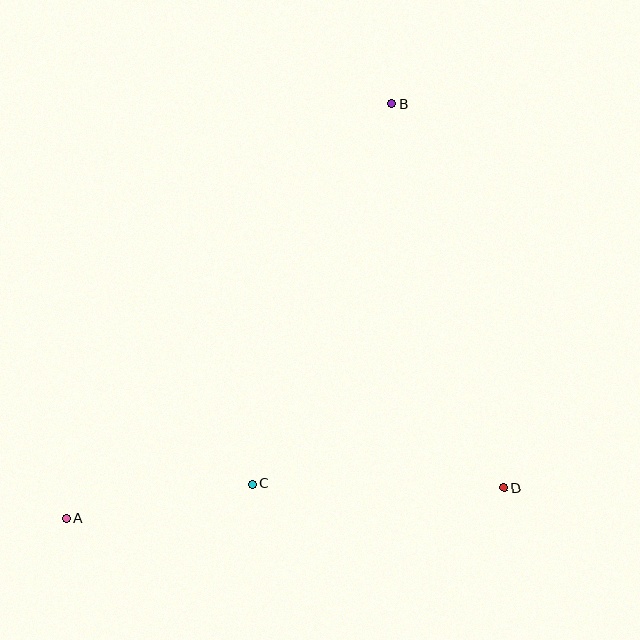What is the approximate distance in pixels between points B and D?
The distance between B and D is approximately 400 pixels.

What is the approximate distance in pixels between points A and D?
The distance between A and D is approximately 438 pixels.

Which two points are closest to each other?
Points A and C are closest to each other.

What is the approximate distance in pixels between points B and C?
The distance between B and C is approximately 404 pixels.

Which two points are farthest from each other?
Points A and B are farthest from each other.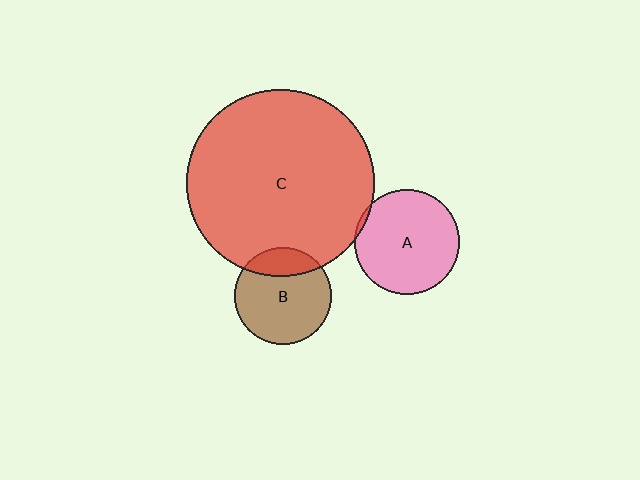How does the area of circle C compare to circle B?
Approximately 3.7 times.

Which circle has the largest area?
Circle C (red).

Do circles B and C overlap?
Yes.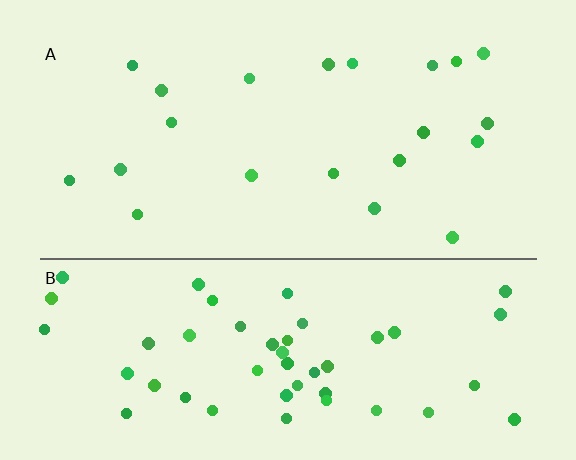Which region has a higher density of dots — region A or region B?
B (the bottom).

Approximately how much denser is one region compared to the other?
Approximately 2.4× — region B over region A.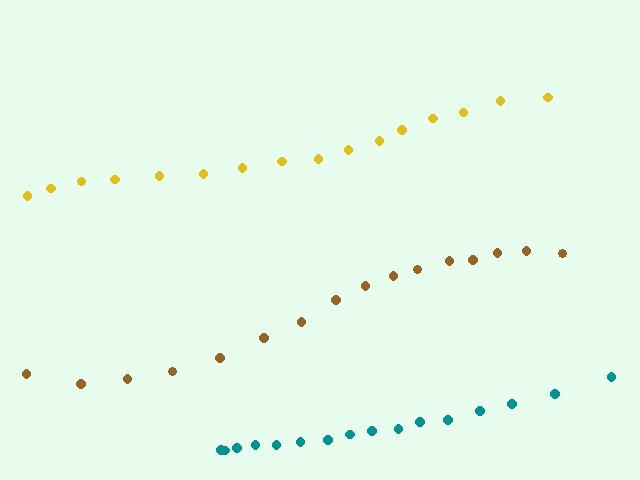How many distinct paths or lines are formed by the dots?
There are 3 distinct paths.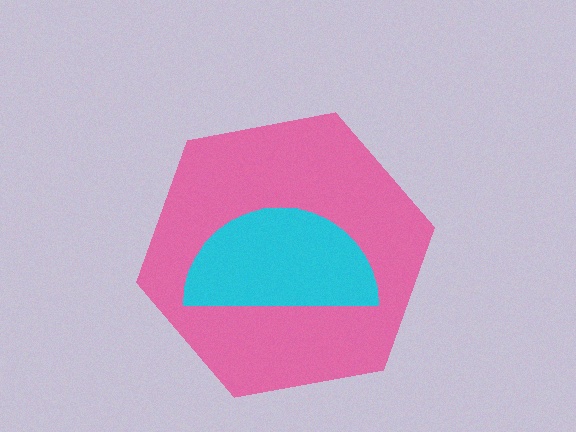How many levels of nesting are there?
2.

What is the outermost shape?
The pink hexagon.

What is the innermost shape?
The cyan semicircle.